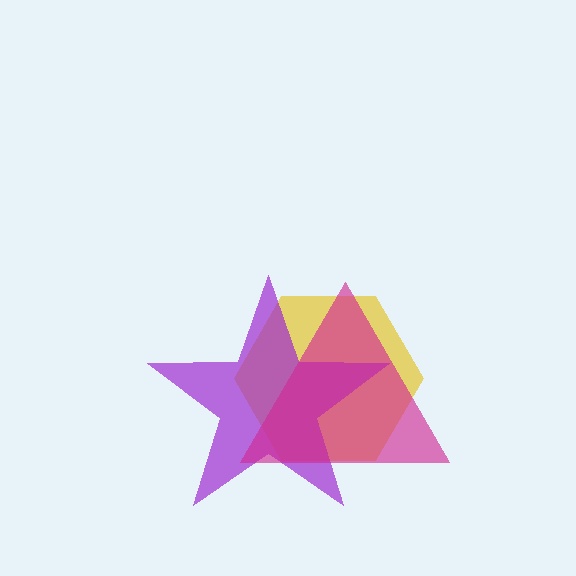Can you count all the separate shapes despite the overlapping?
Yes, there are 3 separate shapes.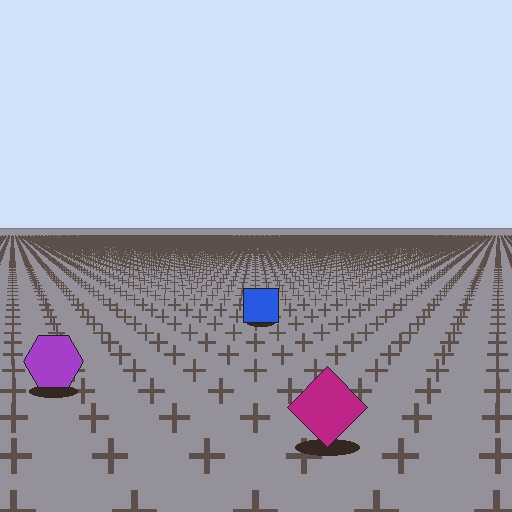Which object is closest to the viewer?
The magenta diamond is closest. The texture marks near it are larger and more spread out.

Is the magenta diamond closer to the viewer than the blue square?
Yes. The magenta diamond is closer — you can tell from the texture gradient: the ground texture is coarser near it.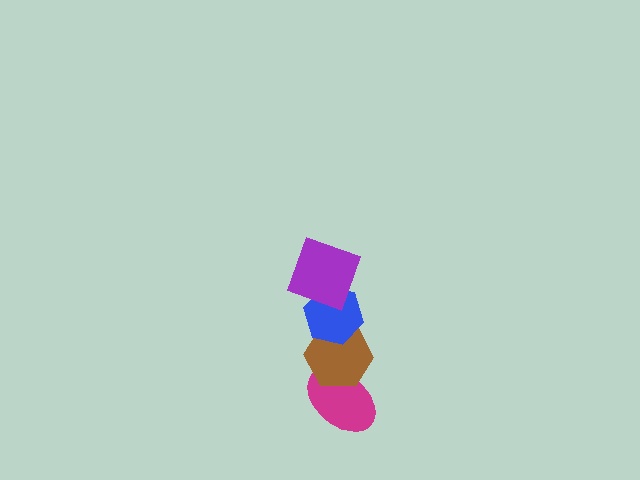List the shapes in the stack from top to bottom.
From top to bottom: the purple square, the blue hexagon, the brown hexagon, the magenta ellipse.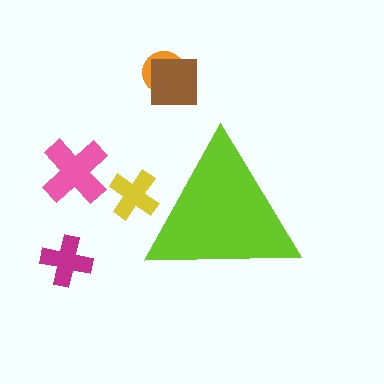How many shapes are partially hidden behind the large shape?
1 shape is partially hidden.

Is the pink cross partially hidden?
No, the pink cross is fully visible.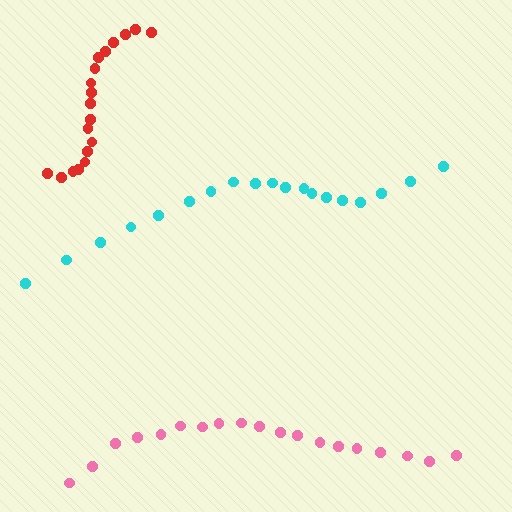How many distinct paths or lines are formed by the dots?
There are 3 distinct paths.